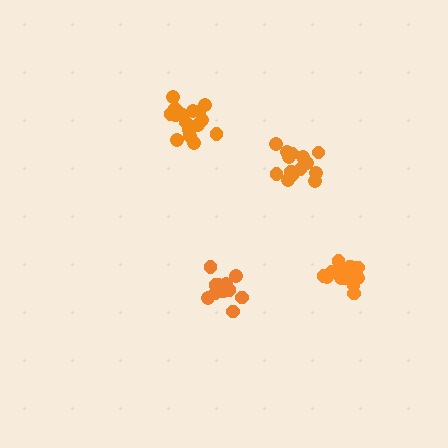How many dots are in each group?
Group 1: 17 dots, Group 2: 17 dots, Group 3: 12 dots, Group 4: 14 dots (60 total).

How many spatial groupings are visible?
There are 4 spatial groupings.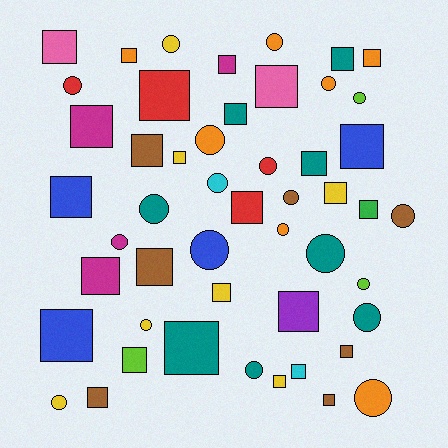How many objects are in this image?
There are 50 objects.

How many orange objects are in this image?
There are 7 orange objects.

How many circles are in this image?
There are 21 circles.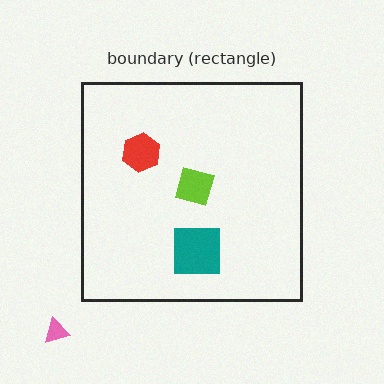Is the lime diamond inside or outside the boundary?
Inside.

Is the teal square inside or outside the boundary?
Inside.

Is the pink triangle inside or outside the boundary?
Outside.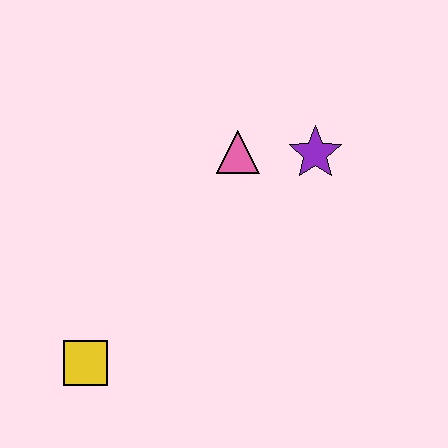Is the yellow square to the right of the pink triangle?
No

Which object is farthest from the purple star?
The yellow square is farthest from the purple star.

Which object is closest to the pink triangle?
The purple star is closest to the pink triangle.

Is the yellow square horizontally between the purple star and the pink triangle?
No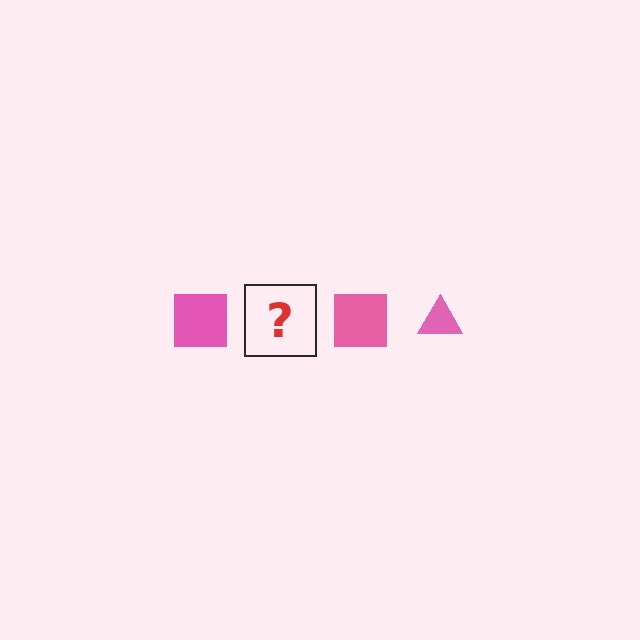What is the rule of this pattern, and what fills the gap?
The rule is that the pattern cycles through square, triangle shapes in pink. The gap should be filled with a pink triangle.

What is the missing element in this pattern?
The missing element is a pink triangle.